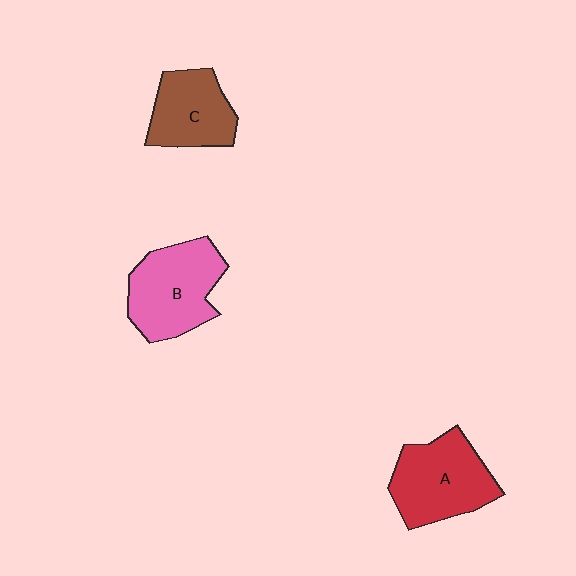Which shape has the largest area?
Shape B (pink).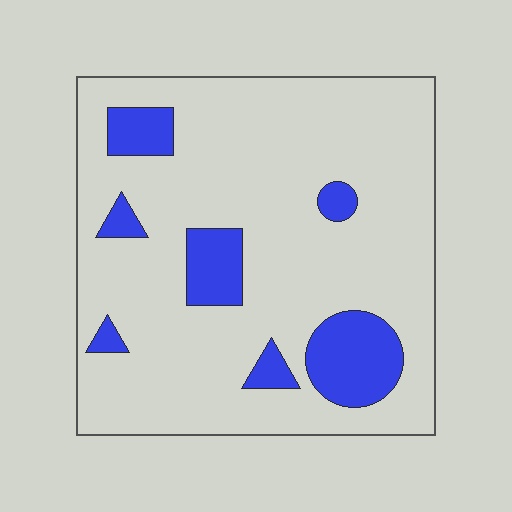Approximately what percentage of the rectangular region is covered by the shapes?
Approximately 15%.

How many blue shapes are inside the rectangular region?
7.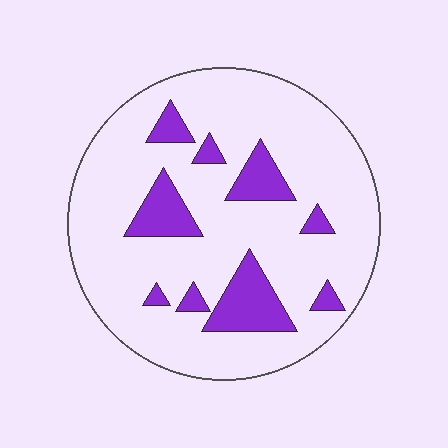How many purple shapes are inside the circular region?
9.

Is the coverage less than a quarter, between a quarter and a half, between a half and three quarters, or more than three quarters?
Less than a quarter.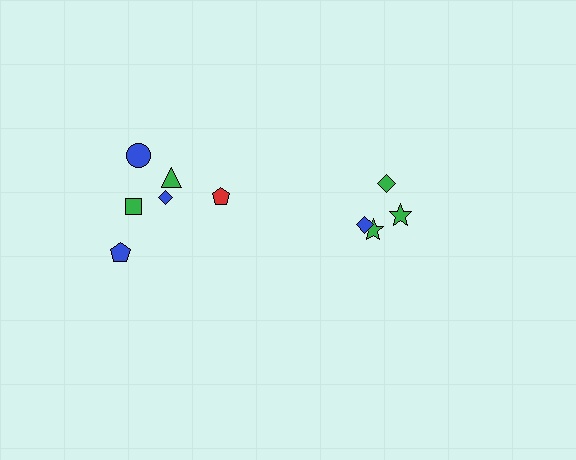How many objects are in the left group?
There are 6 objects.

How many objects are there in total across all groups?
There are 10 objects.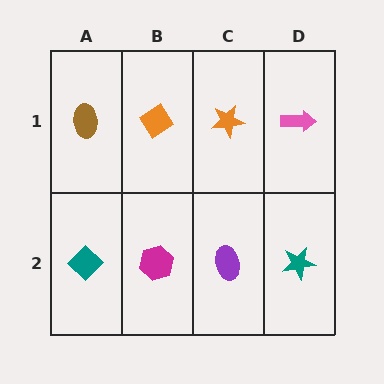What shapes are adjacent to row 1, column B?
A magenta hexagon (row 2, column B), a brown ellipse (row 1, column A), an orange star (row 1, column C).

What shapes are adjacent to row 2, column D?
A pink arrow (row 1, column D), a purple ellipse (row 2, column C).